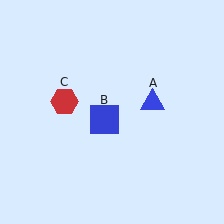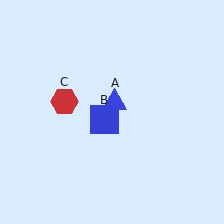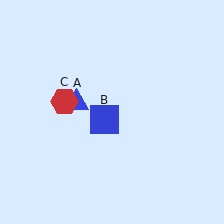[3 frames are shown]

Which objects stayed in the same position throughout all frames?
Blue square (object B) and red hexagon (object C) remained stationary.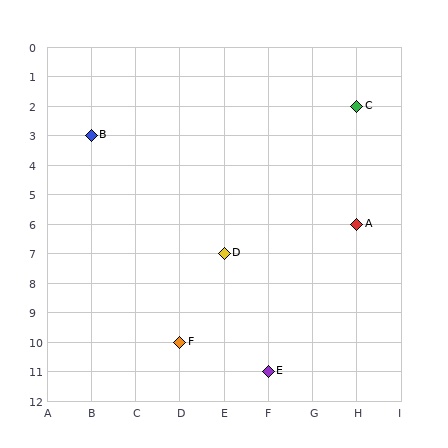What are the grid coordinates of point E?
Point E is at grid coordinates (F, 11).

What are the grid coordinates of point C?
Point C is at grid coordinates (H, 2).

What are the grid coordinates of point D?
Point D is at grid coordinates (E, 7).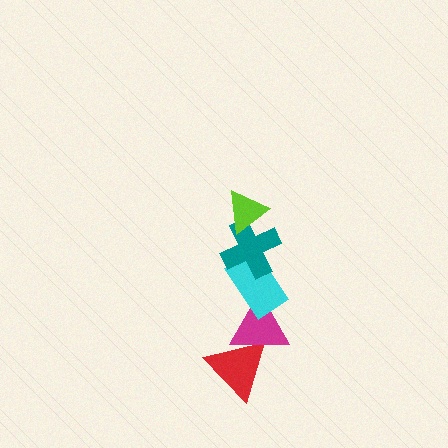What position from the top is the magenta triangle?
The magenta triangle is 4th from the top.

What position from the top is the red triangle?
The red triangle is 5th from the top.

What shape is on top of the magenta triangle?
The cyan rectangle is on top of the magenta triangle.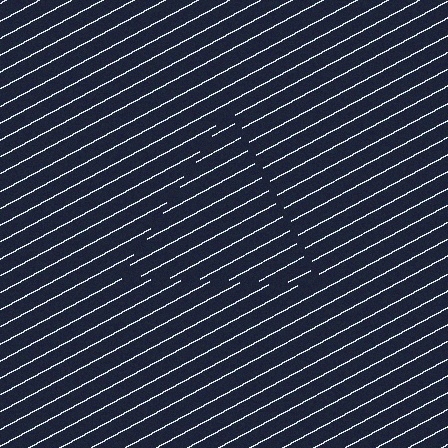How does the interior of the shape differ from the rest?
The interior of the shape contains the same grating, shifted by half a period — the contour is defined by the phase discontinuity where line-ends from the inner and outer gratings abut.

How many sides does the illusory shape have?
3 sides — the line-ends trace a triangle.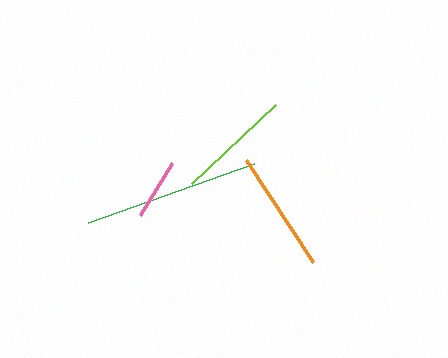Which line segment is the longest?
The green line is the longest at approximately 176 pixels.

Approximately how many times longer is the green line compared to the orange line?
The green line is approximately 1.5 times the length of the orange line.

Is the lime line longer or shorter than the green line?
The green line is longer than the lime line.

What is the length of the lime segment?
The lime segment is approximately 115 pixels long.